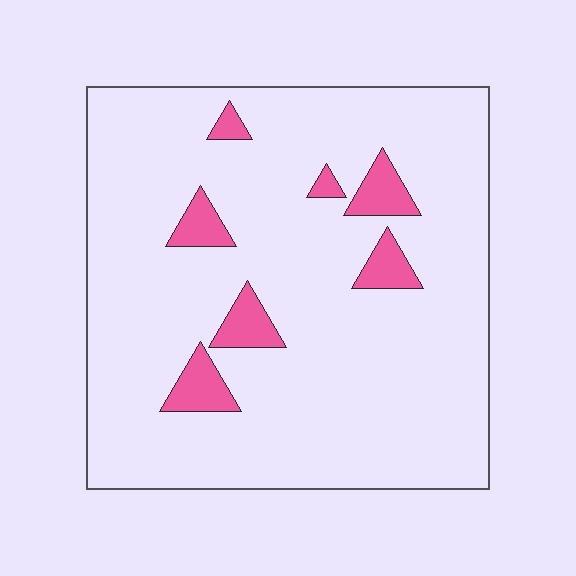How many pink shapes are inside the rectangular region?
7.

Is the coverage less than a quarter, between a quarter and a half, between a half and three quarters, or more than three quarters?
Less than a quarter.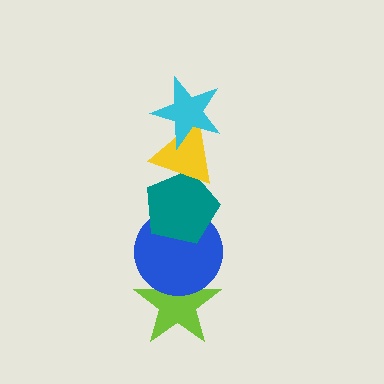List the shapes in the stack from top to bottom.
From top to bottom: the cyan star, the yellow triangle, the teal pentagon, the blue circle, the lime star.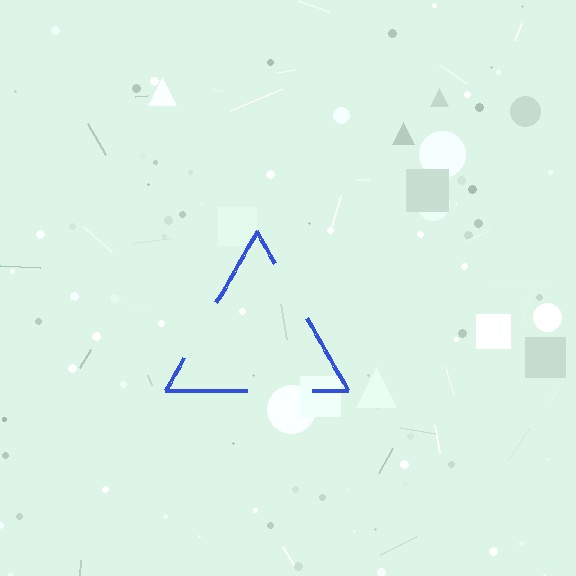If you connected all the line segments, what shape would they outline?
They would outline a triangle.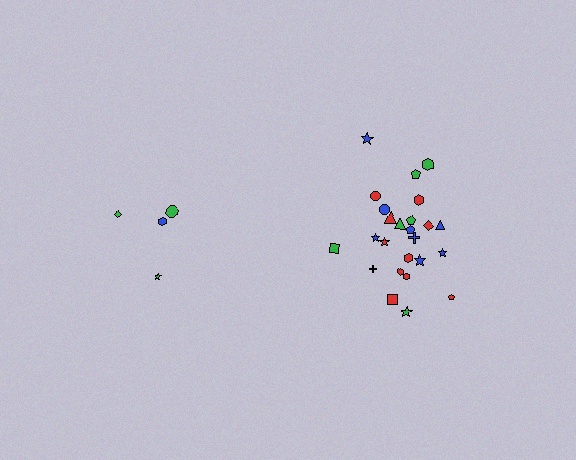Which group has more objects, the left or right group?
The right group.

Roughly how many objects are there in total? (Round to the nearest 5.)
Roughly 30 objects in total.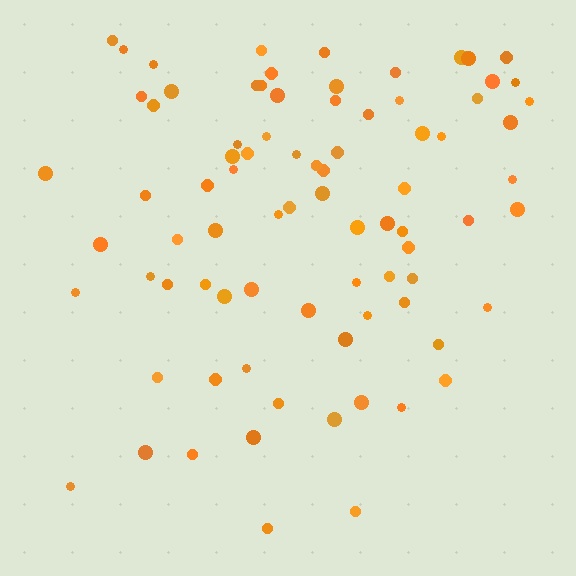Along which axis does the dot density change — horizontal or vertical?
Vertical.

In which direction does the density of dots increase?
From bottom to top, with the top side densest.